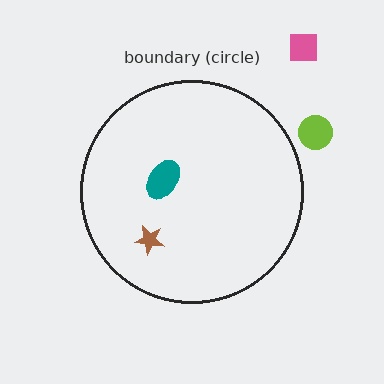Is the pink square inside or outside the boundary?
Outside.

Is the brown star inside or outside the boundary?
Inside.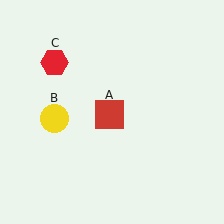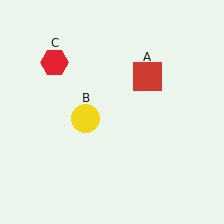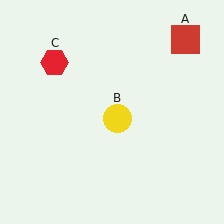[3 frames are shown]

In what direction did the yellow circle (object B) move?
The yellow circle (object B) moved right.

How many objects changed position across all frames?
2 objects changed position: red square (object A), yellow circle (object B).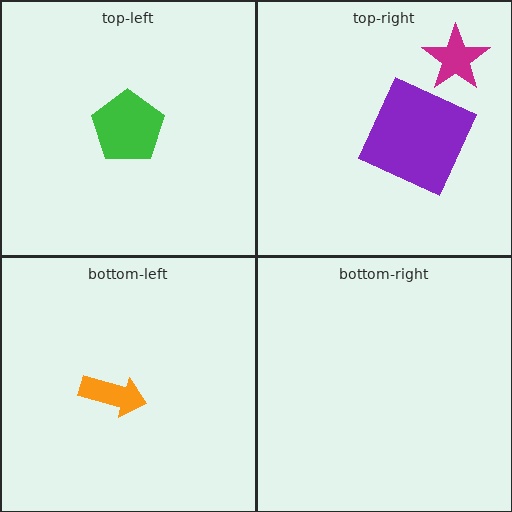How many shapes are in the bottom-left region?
1.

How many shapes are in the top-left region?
1.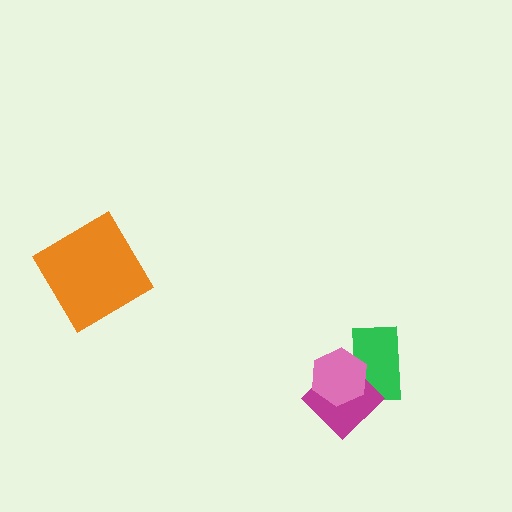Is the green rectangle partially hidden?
Yes, it is partially covered by another shape.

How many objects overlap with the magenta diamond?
2 objects overlap with the magenta diamond.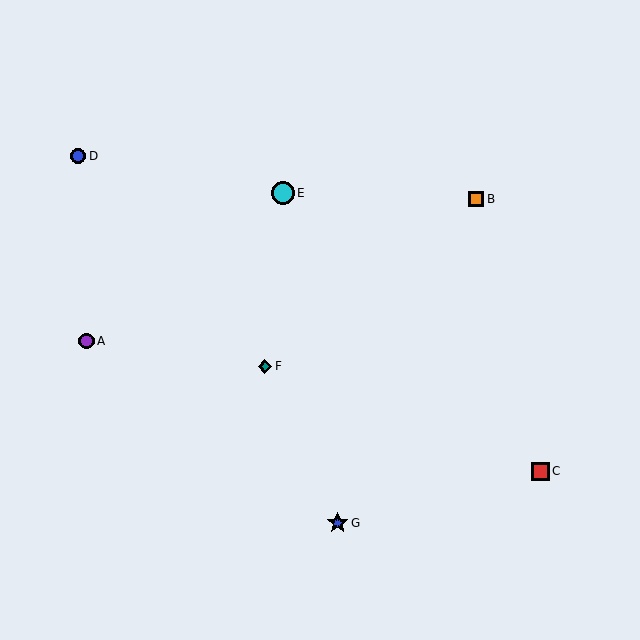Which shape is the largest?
The cyan circle (labeled E) is the largest.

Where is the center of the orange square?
The center of the orange square is at (476, 199).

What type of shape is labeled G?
Shape G is a blue star.